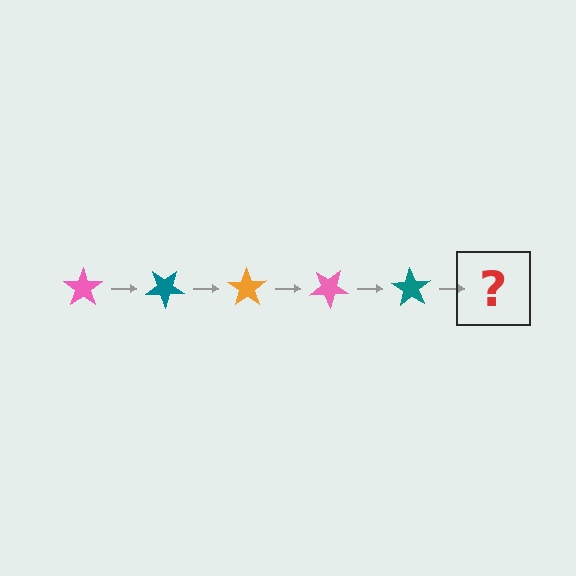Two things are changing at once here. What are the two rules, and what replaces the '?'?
The two rules are that it rotates 35 degrees each step and the color cycles through pink, teal, and orange. The '?' should be an orange star, rotated 175 degrees from the start.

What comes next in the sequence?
The next element should be an orange star, rotated 175 degrees from the start.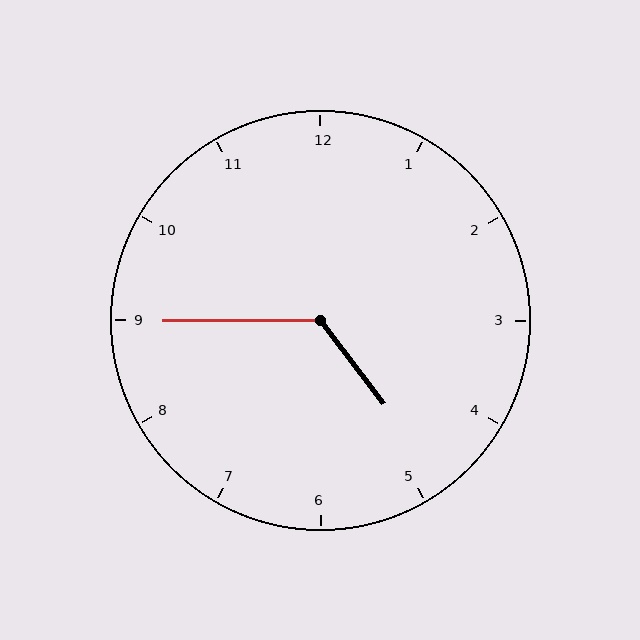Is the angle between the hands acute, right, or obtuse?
It is obtuse.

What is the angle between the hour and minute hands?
Approximately 128 degrees.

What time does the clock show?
4:45.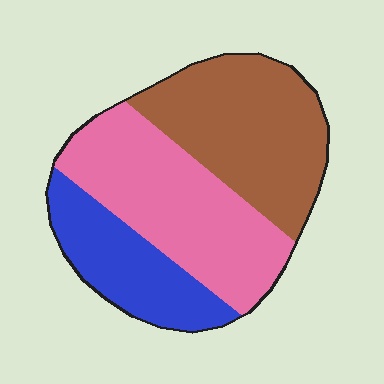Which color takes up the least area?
Blue, at roughly 25%.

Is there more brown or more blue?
Brown.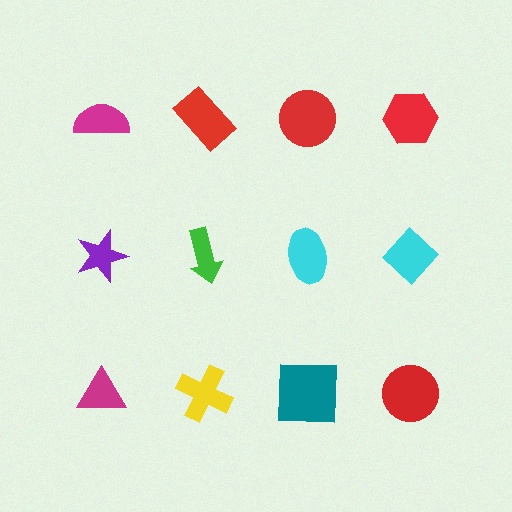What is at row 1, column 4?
A red hexagon.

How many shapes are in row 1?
4 shapes.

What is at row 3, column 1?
A magenta triangle.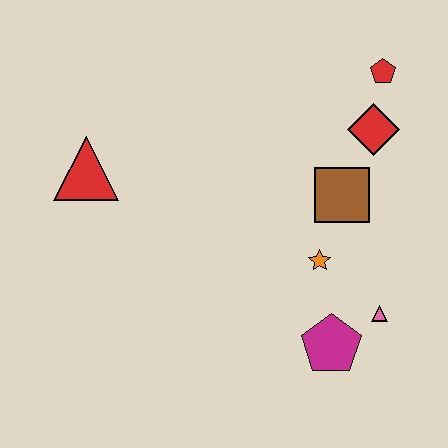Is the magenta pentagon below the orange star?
Yes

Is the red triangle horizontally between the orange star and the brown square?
No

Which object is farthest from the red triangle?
The pink triangle is farthest from the red triangle.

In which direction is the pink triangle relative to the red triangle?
The pink triangle is to the right of the red triangle.